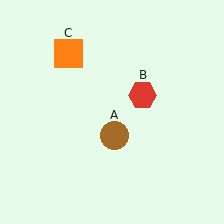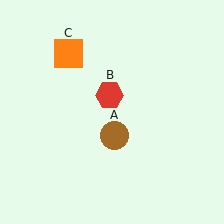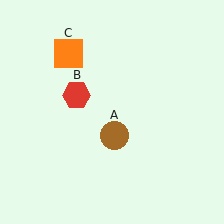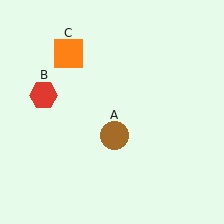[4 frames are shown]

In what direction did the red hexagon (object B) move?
The red hexagon (object B) moved left.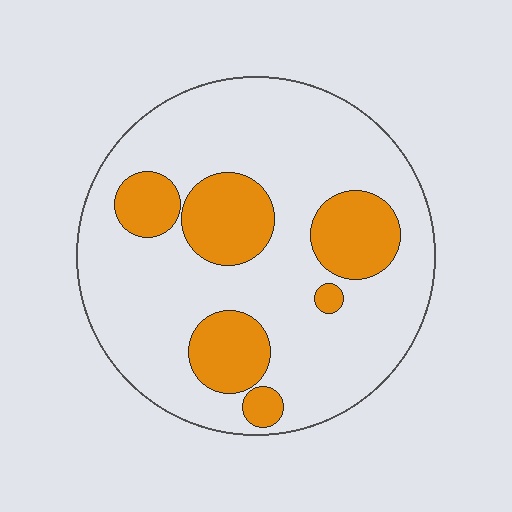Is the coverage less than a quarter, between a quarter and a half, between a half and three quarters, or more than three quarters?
Less than a quarter.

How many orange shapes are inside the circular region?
6.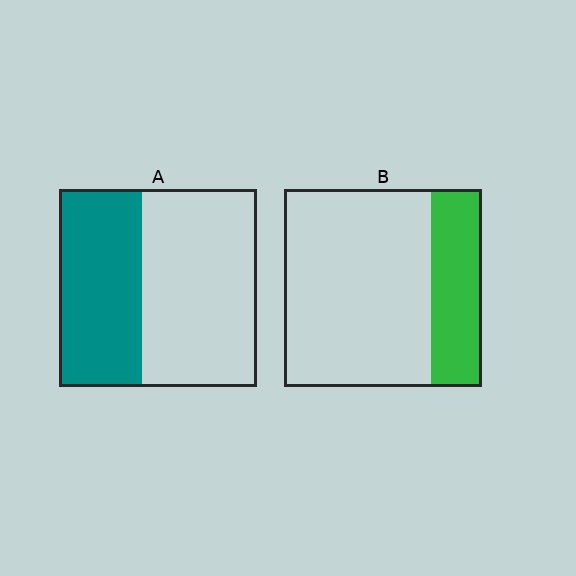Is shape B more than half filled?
No.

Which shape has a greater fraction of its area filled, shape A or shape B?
Shape A.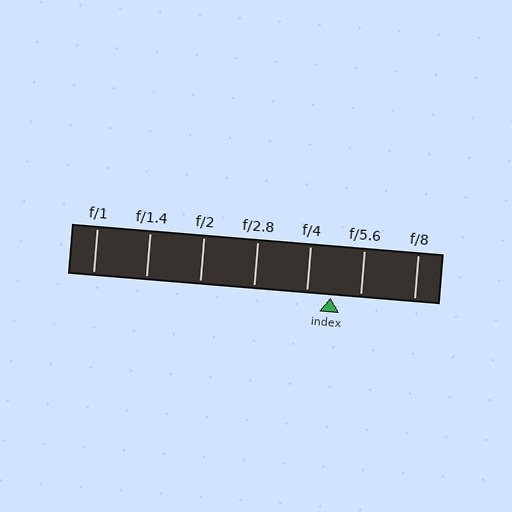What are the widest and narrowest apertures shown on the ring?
The widest aperture shown is f/1 and the narrowest is f/8.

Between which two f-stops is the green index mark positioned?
The index mark is between f/4 and f/5.6.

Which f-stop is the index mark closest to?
The index mark is closest to f/4.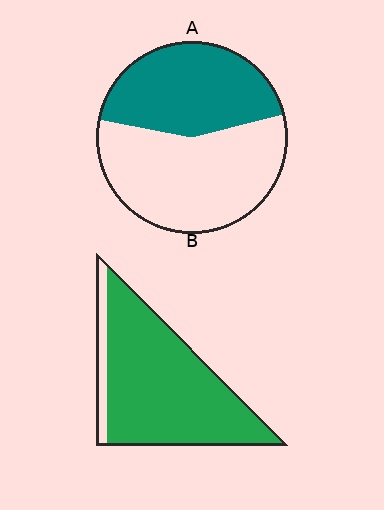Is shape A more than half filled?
No.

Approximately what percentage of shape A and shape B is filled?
A is approximately 45% and B is approximately 90%.